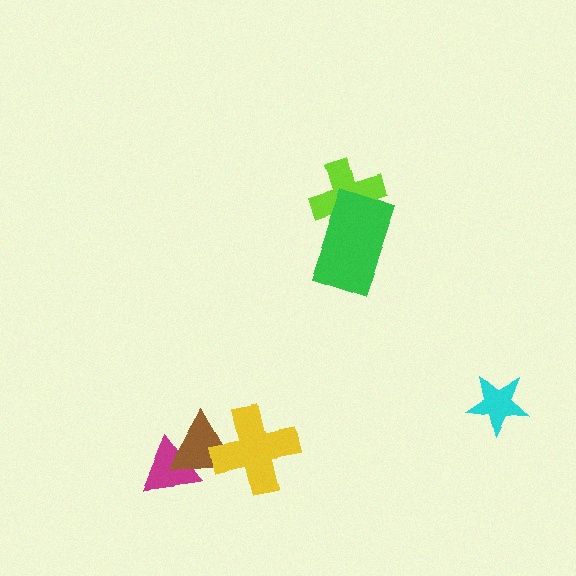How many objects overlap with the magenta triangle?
1 object overlaps with the magenta triangle.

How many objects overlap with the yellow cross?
1 object overlaps with the yellow cross.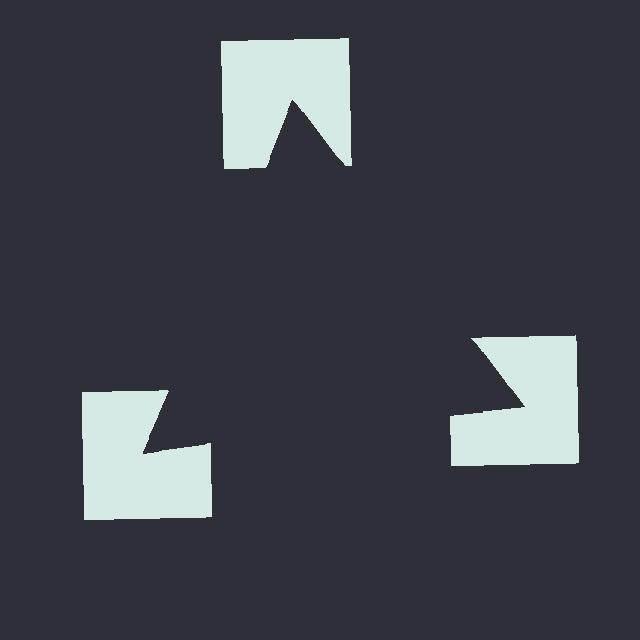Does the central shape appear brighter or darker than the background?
It typically appears slightly darker than the background, even though no actual brightness change is drawn.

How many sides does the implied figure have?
3 sides.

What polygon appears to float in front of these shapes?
An illusory triangle — its edges are inferred from the aligned wedge cuts in the notched squares, not physically drawn.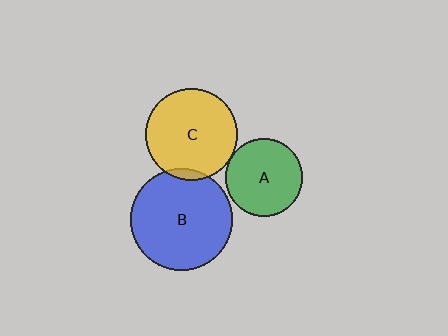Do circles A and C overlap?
Yes.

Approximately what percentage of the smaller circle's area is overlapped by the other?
Approximately 5%.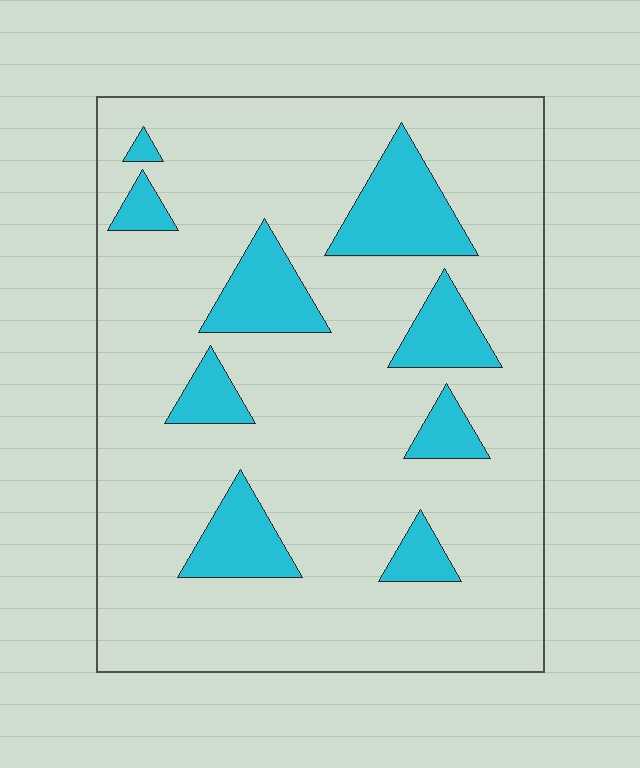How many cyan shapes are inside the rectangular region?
9.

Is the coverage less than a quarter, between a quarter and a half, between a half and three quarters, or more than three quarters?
Less than a quarter.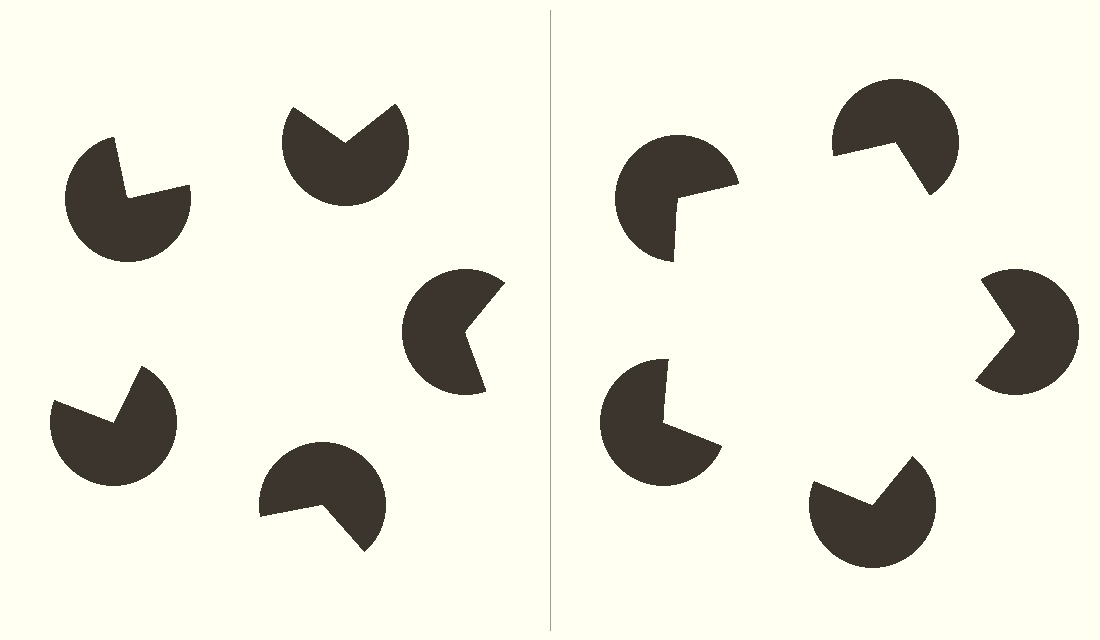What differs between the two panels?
The pac-man discs are positioned identically on both sides; only the wedge orientations differ. On the right they align to a pentagon; on the left they are misaligned.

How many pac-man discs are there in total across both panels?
10 — 5 on each side.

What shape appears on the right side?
An illusory pentagon.